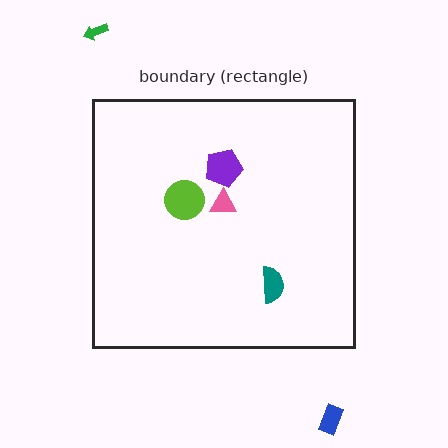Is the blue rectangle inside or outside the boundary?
Outside.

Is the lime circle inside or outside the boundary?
Inside.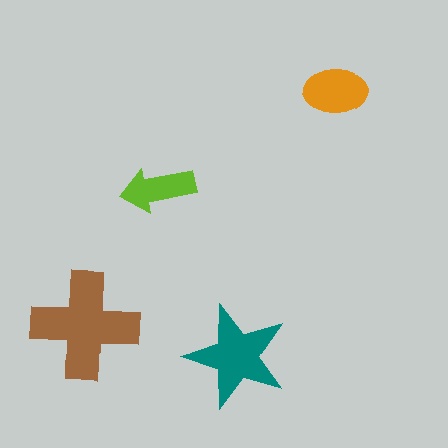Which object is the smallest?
The lime arrow.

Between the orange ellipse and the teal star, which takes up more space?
The teal star.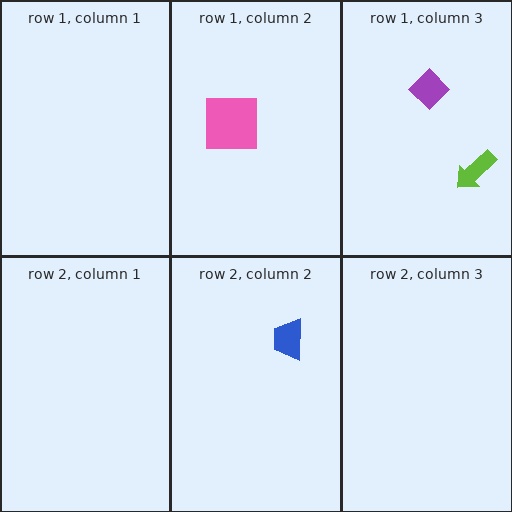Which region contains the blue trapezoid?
The row 2, column 2 region.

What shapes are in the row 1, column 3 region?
The lime arrow, the purple diamond.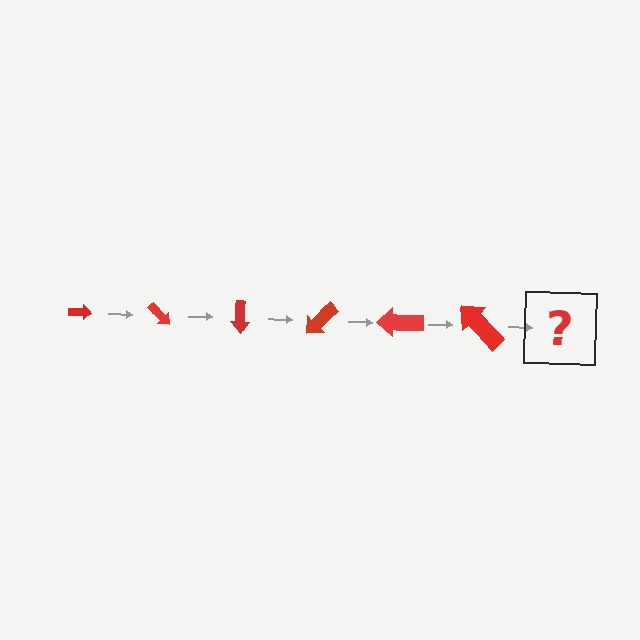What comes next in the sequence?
The next element should be an arrow, larger than the previous one and rotated 270 degrees from the start.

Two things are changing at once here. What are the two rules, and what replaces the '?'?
The two rules are that the arrow grows larger each step and it rotates 45 degrees each step. The '?' should be an arrow, larger than the previous one and rotated 270 degrees from the start.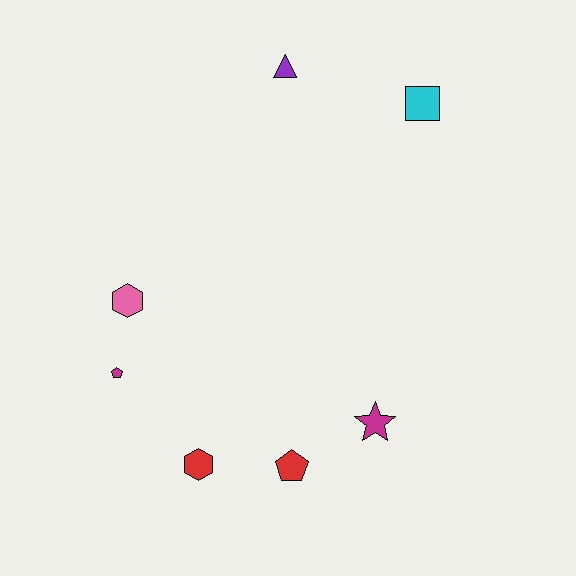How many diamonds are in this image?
There are no diamonds.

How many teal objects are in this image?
There are no teal objects.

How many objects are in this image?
There are 7 objects.